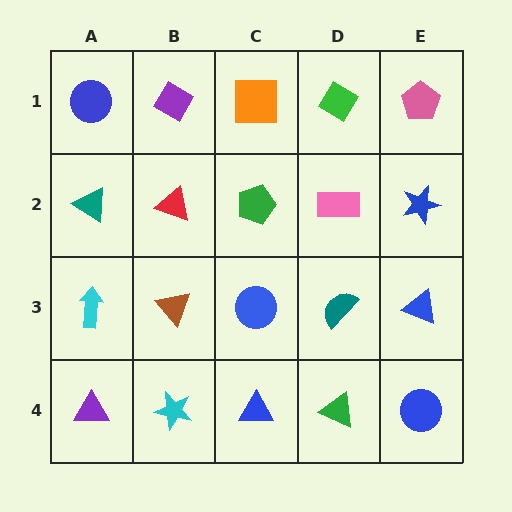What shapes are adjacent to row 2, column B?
A purple diamond (row 1, column B), a brown triangle (row 3, column B), a teal triangle (row 2, column A), a green pentagon (row 2, column C).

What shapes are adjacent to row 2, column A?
A blue circle (row 1, column A), a cyan arrow (row 3, column A), a red triangle (row 2, column B).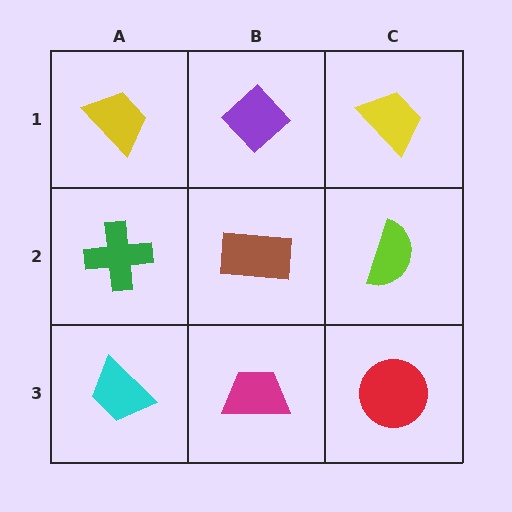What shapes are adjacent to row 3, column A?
A green cross (row 2, column A), a magenta trapezoid (row 3, column B).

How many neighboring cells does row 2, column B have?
4.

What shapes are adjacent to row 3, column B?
A brown rectangle (row 2, column B), a cyan trapezoid (row 3, column A), a red circle (row 3, column C).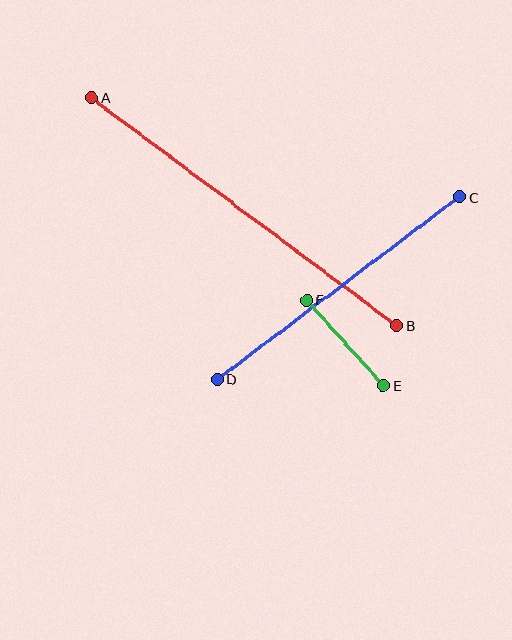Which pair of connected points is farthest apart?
Points A and B are farthest apart.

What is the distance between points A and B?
The distance is approximately 381 pixels.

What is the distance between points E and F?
The distance is approximately 115 pixels.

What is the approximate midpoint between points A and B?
The midpoint is at approximately (244, 212) pixels.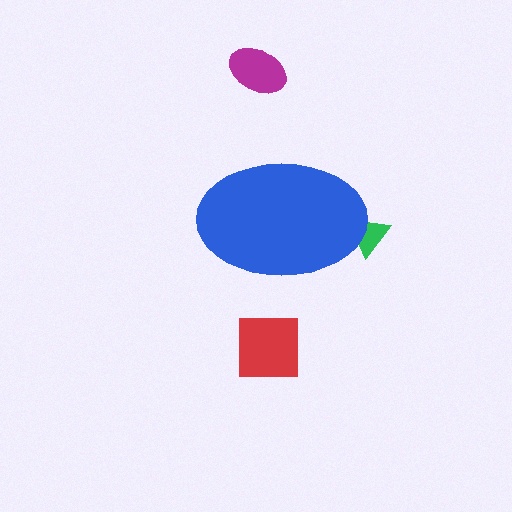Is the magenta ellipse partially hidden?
No, the magenta ellipse is fully visible.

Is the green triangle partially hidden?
Yes, the green triangle is partially hidden behind the blue ellipse.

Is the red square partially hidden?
No, the red square is fully visible.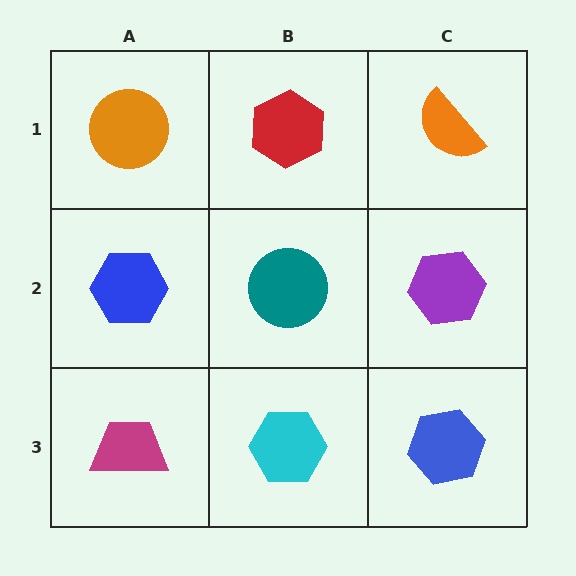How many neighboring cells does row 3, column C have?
2.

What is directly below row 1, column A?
A blue hexagon.